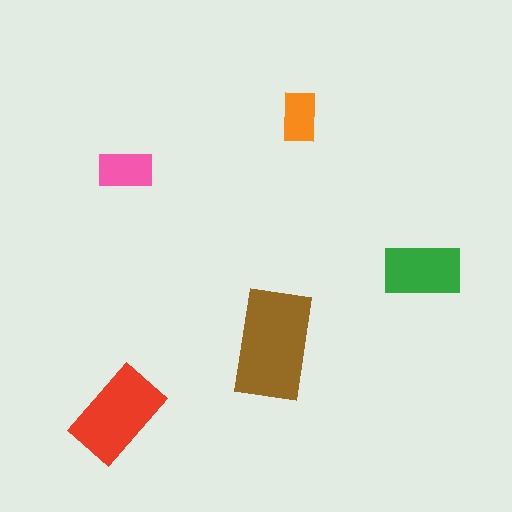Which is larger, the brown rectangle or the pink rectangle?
The brown one.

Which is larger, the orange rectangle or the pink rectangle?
The pink one.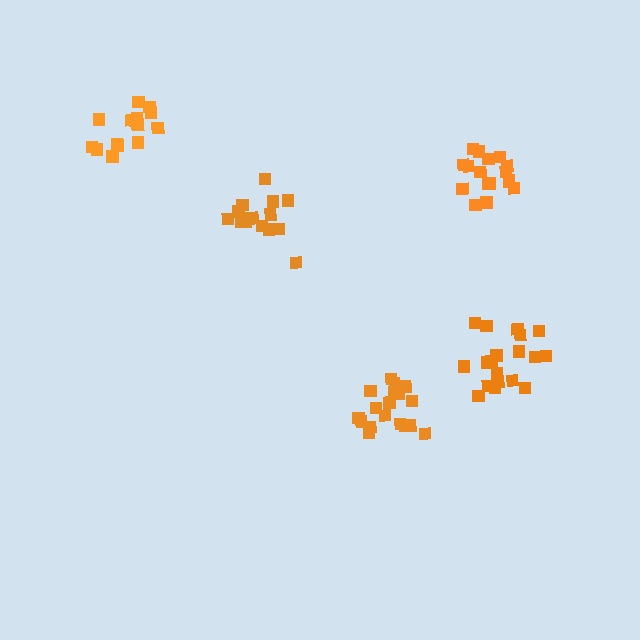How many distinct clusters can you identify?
There are 5 distinct clusters.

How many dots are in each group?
Group 1: 14 dots, Group 2: 15 dots, Group 3: 18 dots, Group 4: 19 dots, Group 5: 16 dots (82 total).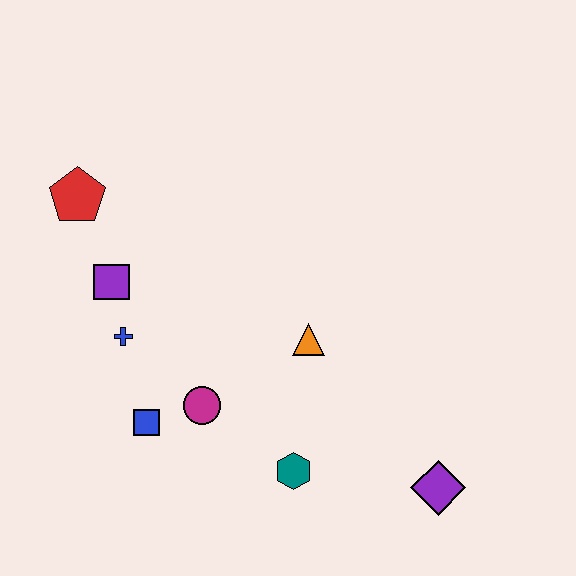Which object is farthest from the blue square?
The purple diamond is farthest from the blue square.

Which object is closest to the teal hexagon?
The magenta circle is closest to the teal hexagon.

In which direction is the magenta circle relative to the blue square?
The magenta circle is to the right of the blue square.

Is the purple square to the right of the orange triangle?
No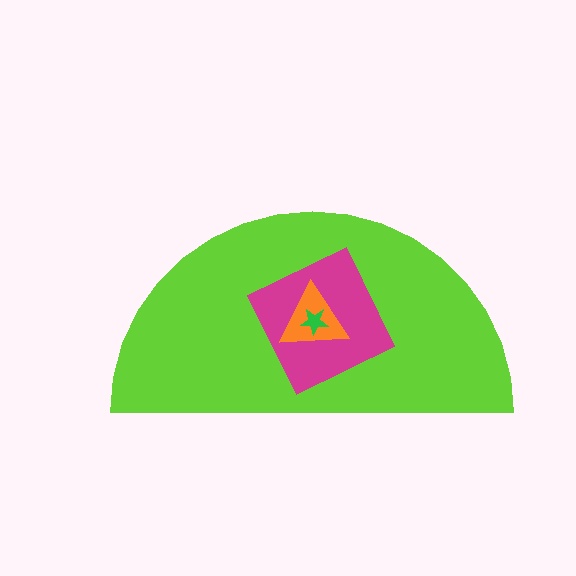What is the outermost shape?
The lime semicircle.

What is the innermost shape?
The green star.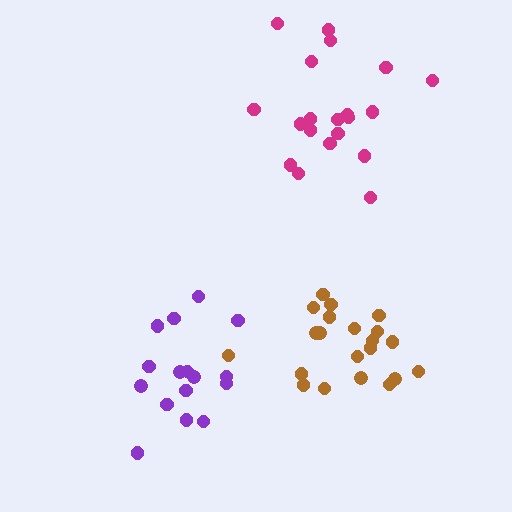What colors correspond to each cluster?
The clusters are colored: magenta, purple, brown.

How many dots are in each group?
Group 1: 20 dots, Group 2: 16 dots, Group 3: 21 dots (57 total).